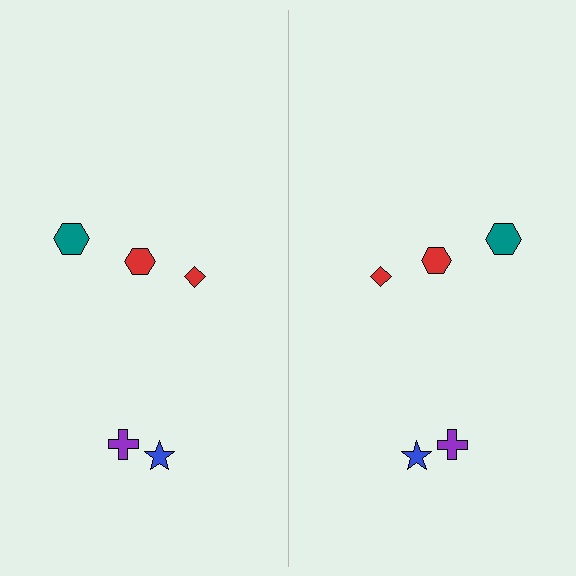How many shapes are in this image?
There are 10 shapes in this image.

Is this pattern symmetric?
Yes, this pattern has bilateral (reflection) symmetry.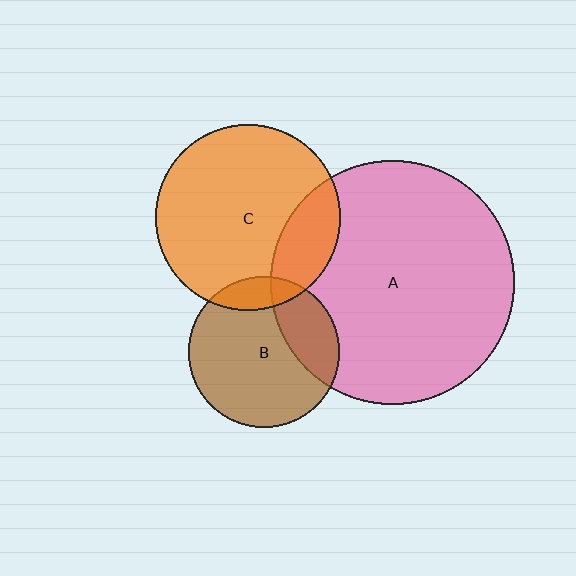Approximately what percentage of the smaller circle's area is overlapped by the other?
Approximately 20%.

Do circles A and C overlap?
Yes.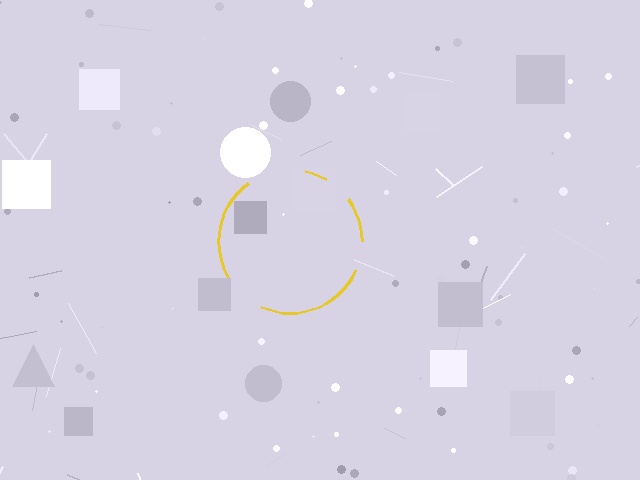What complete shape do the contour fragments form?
The contour fragments form a circle.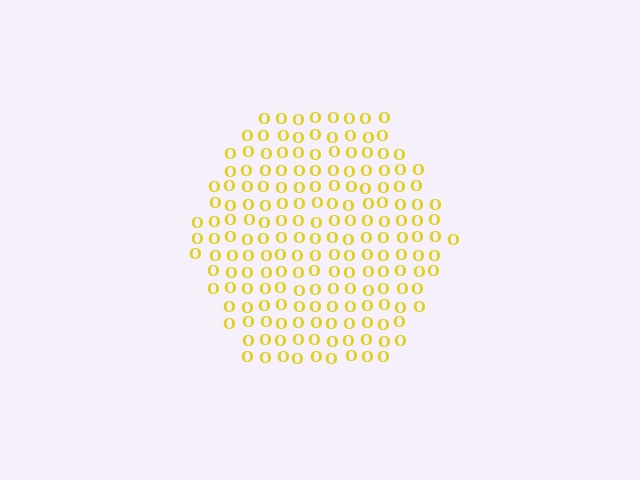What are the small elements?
The small elements are letter O's.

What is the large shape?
The large shape is a hexagon.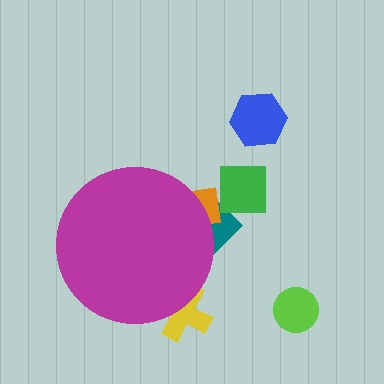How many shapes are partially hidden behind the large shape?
3 shapes are partially hidden.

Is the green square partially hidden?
No, the green square is fully visible.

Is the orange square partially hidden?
Yes, the orange square is partially hidden behind the magenta circle.